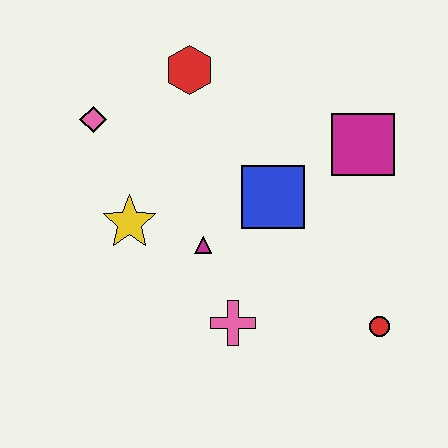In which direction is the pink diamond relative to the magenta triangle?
The pink diamond is above the magenta triangle.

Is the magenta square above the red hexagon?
No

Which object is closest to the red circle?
The pink cross is closest to the red circle.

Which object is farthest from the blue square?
The pink diamond is farthest from the blue square.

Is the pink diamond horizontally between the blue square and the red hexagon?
No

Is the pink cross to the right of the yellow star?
Yes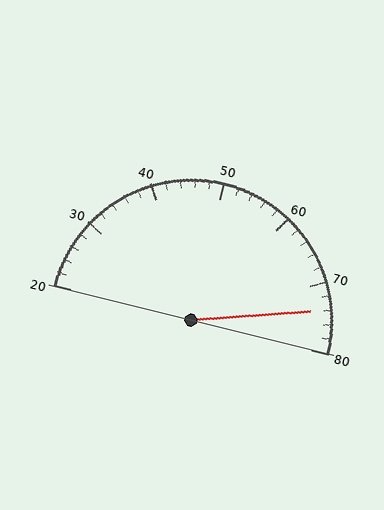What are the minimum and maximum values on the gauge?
The gauge ranges from 20 to 80.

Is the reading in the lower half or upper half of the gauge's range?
The reading is in the upper half of the range (20 to 80).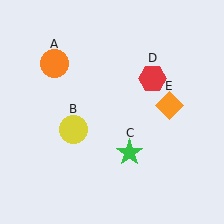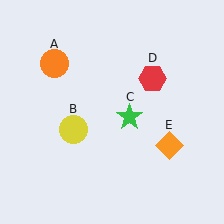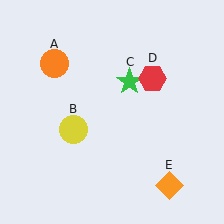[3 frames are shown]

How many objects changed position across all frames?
2 objects changed position: green star (object C), orange diamond (object E).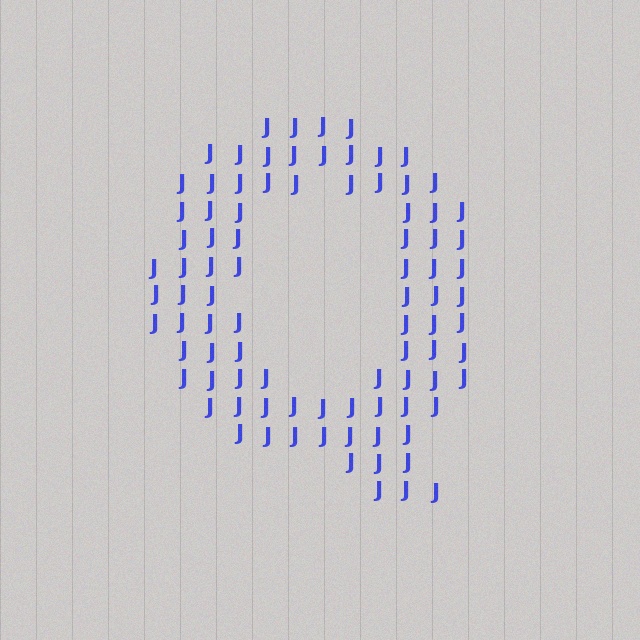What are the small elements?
The small elements are letter J's.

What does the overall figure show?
The overall figure shows the letter Q.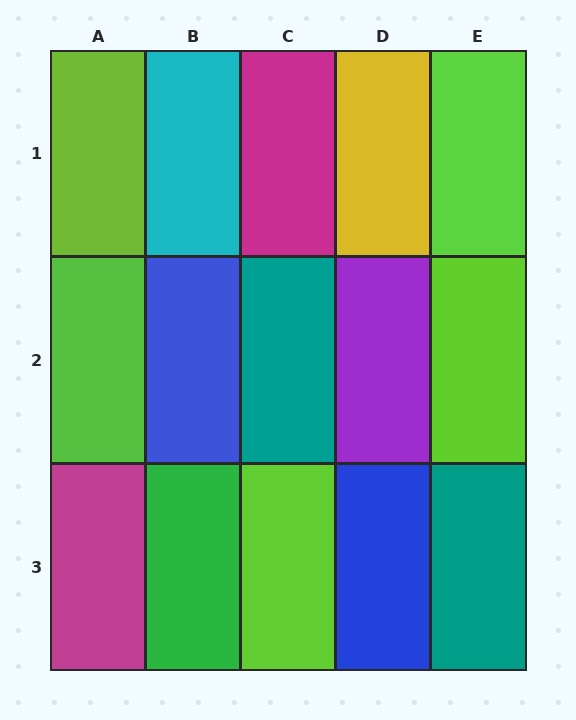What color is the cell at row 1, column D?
Yellow.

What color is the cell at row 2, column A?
Lime.